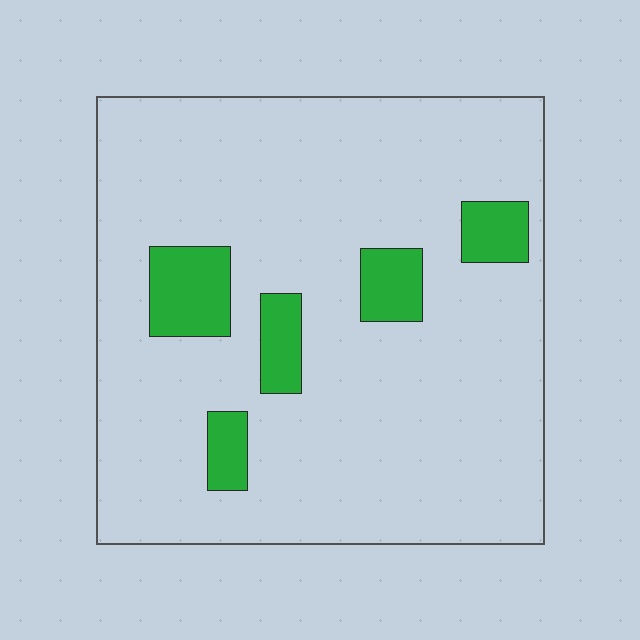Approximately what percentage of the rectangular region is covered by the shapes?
Approximately 10%.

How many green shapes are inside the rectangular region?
5.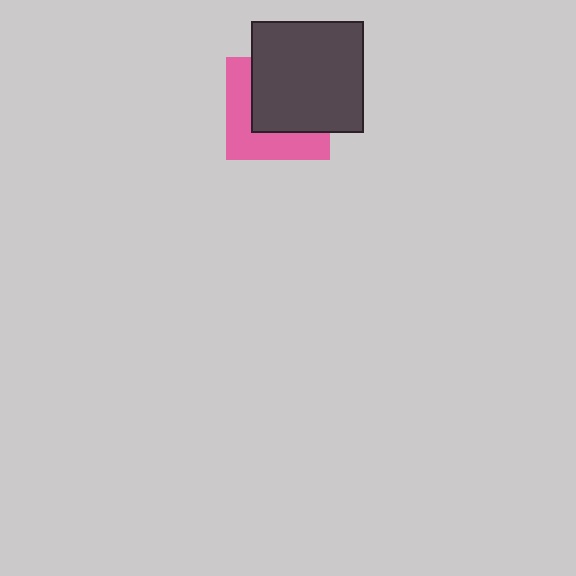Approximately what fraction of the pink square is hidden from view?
Roughly 56% of the pink square is hidden behind the dark gray square.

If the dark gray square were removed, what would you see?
You would see the complete pink square.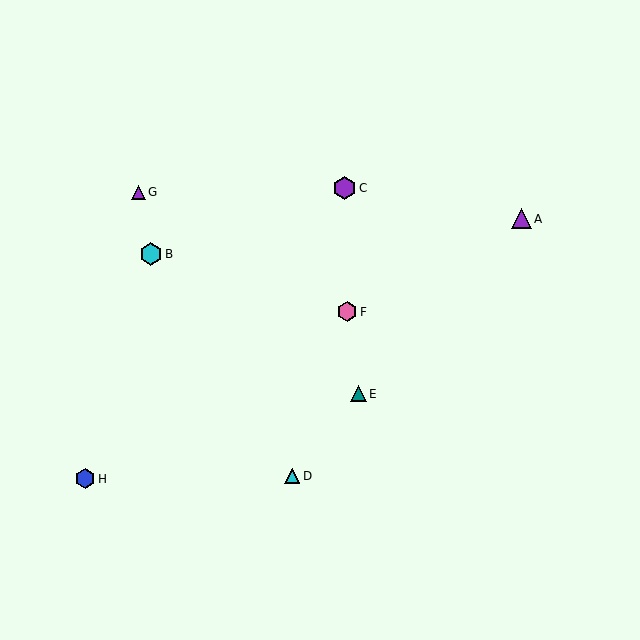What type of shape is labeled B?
Shape B is a cyan hexagon.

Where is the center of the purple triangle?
The center of the purple triangle is at (138, 192).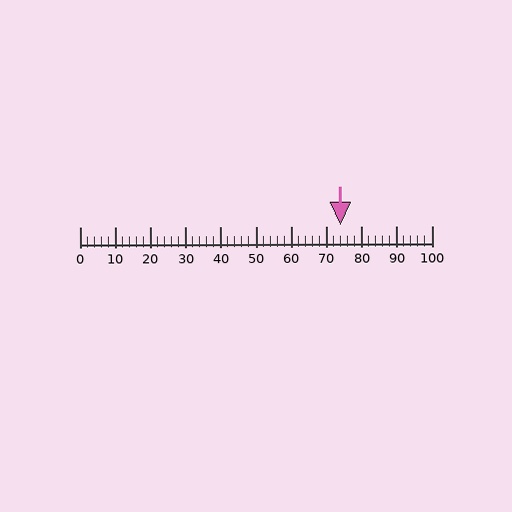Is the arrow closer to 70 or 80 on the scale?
The arrow is closer to 70.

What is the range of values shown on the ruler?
The ruler shows values from 0 to 100.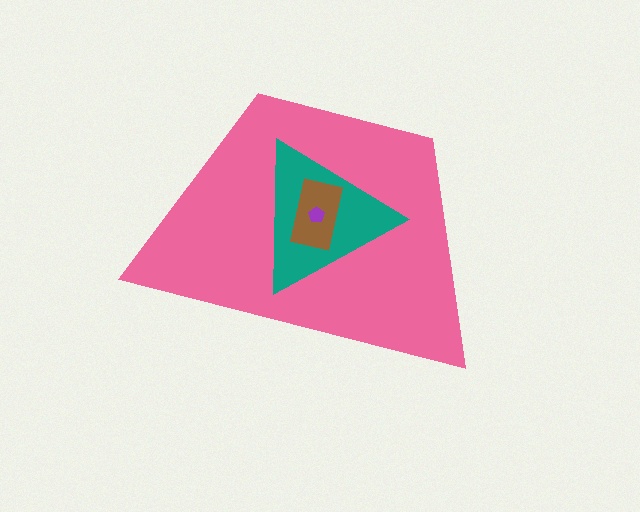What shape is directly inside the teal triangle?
The brown rectangle.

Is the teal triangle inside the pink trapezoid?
Yes.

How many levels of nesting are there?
4.